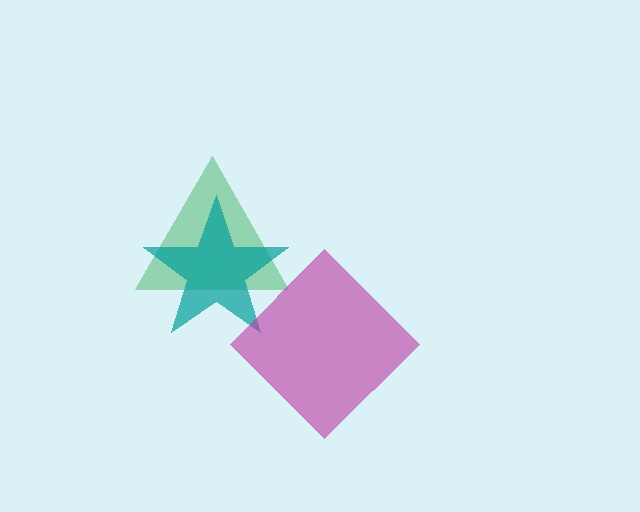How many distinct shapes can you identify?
There are 3 distinct shapes: a green triangle, a teal star, a magenta diamond.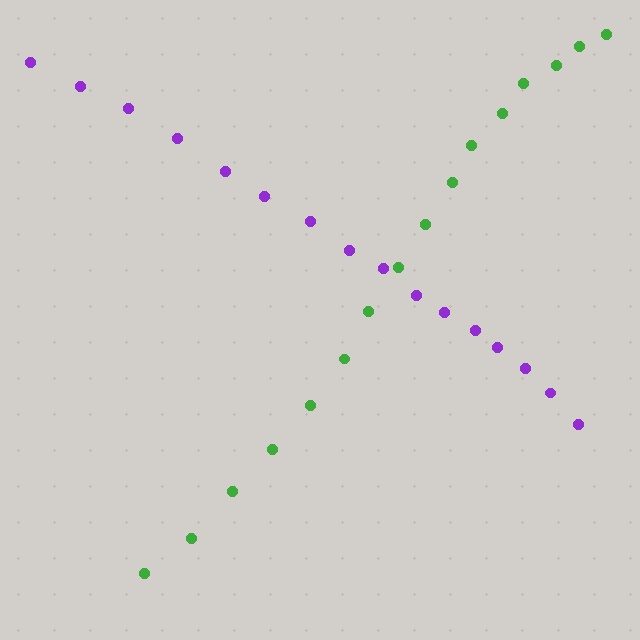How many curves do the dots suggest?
There are 2 distinct paths.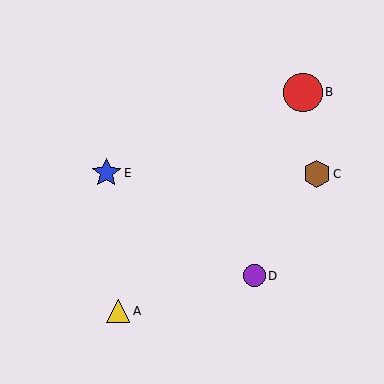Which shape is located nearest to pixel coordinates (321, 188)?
The brown hexagon (labeled C) at (317, 174) is nearest to that location.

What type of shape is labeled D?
Shape D is a purple circle.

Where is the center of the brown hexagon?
The center of the brown hexagon is at (317, 174).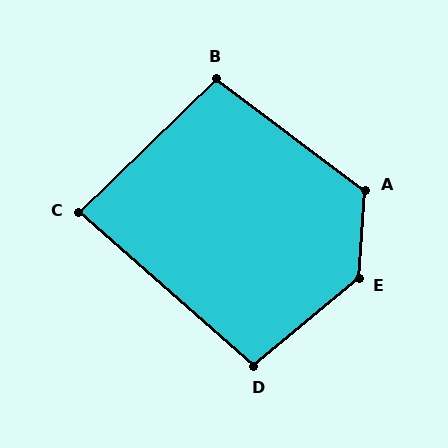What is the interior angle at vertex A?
Approximately 123 degrees (obtuse).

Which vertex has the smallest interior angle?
C, at approximately 86 degrees.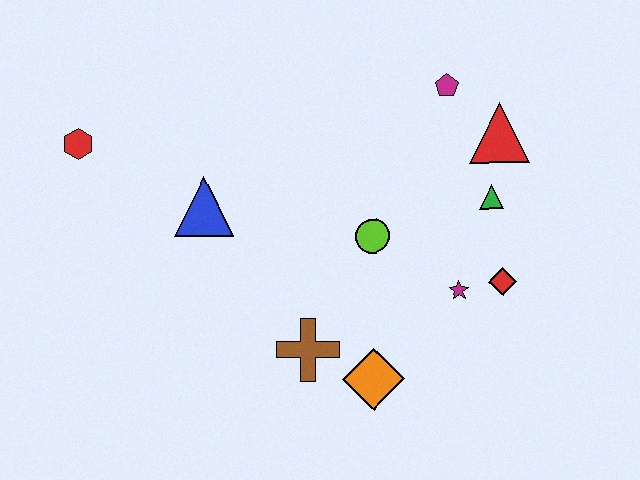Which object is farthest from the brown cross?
The red hexagon is farthest from the brown cross.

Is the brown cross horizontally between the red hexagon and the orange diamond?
Yes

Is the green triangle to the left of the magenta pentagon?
No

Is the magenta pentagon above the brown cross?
Yes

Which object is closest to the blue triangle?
The red hexagon is closest to the blue triangle.